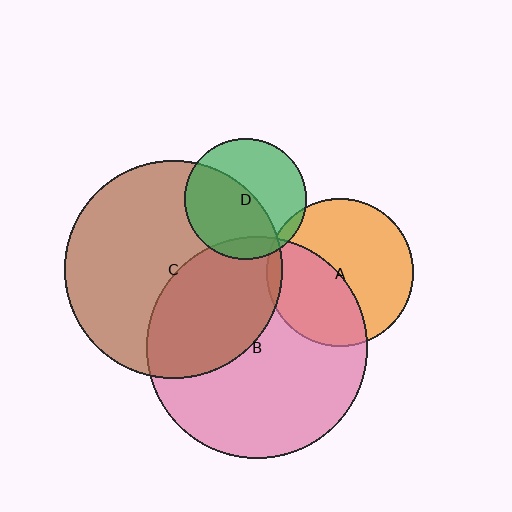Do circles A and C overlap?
Yes.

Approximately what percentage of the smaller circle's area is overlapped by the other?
Approximately 5%.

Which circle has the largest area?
Circle B (pink).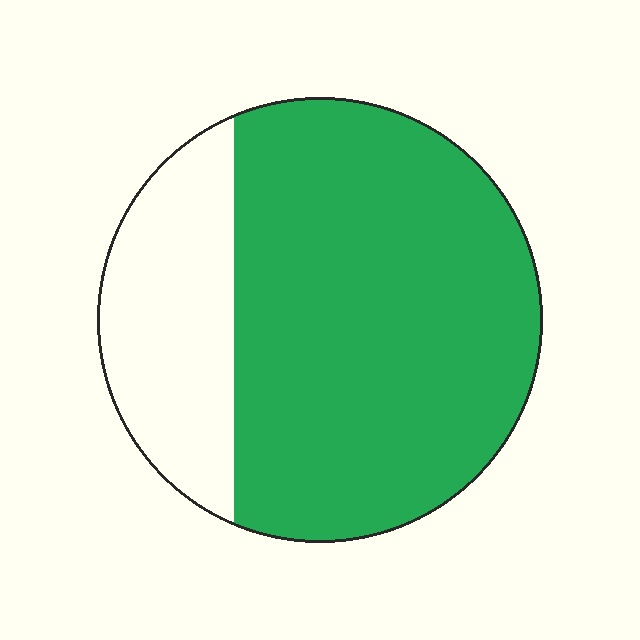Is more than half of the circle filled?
Yes.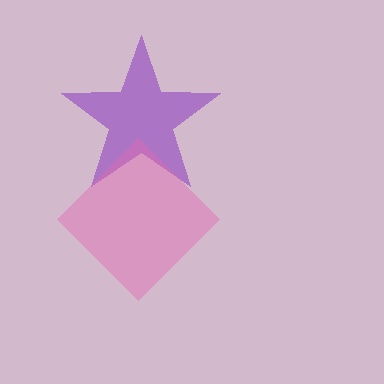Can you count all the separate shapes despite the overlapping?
Yes, there are 2 separate shapes.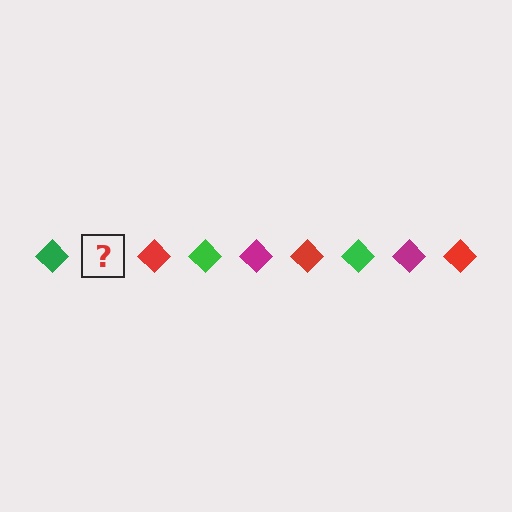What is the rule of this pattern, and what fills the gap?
The rule is that the pattern cycles through green, magenta, red diamonds. The gap should be filled with a magenta diamond.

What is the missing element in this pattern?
The missing element is a magenta diamond.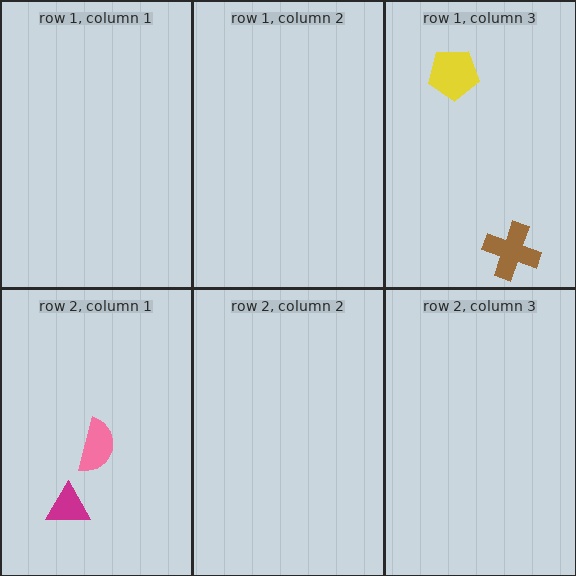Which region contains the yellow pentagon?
The row 1, column 3 region.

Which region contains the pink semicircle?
The row 2, column 1 region.